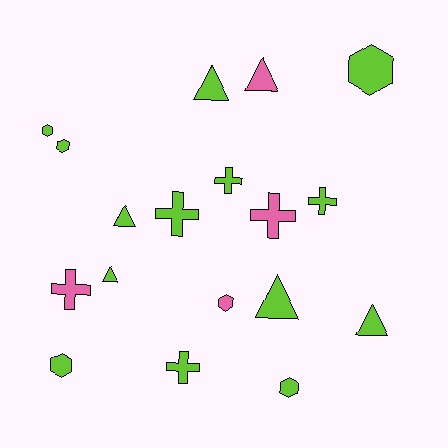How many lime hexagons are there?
There are 5 lime hexagons.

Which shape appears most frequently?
Hexagon, with 6 objects.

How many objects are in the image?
There are 18 objects.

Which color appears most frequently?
Lime, with 14 objects.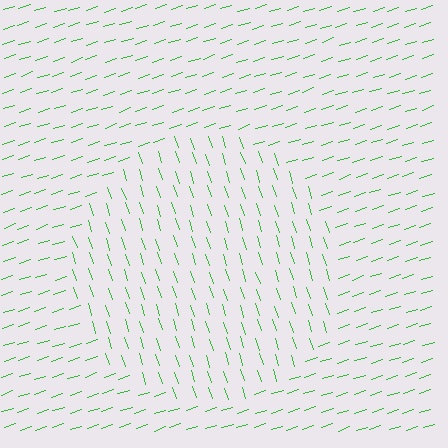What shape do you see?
I see a circle.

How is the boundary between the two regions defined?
The boundary is defined purely by a change in line orientation (approximately 90 degrees difference). All lines are the same color and thickness.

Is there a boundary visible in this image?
Yes, there is a texture boundary formed by a change in line orientation.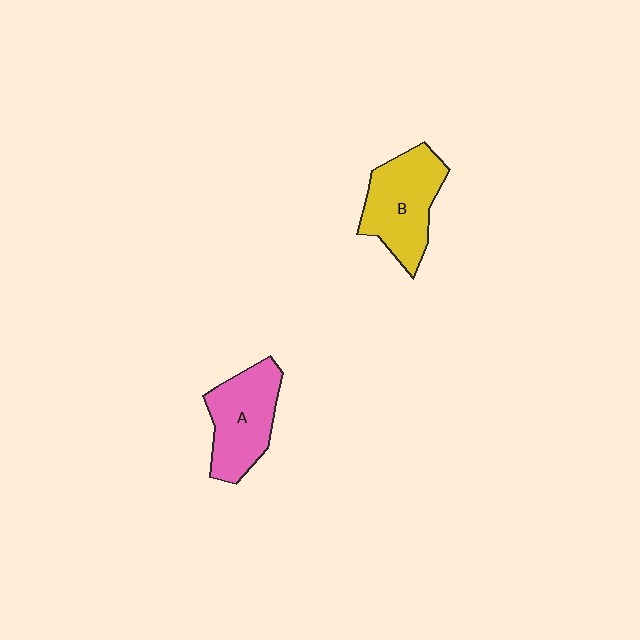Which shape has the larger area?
Shape B (yellow).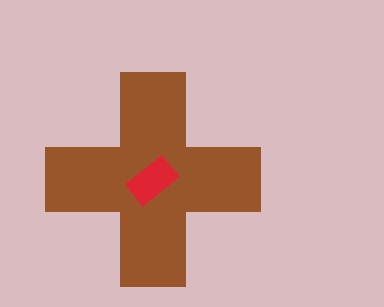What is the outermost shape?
The brown cross.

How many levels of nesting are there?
2.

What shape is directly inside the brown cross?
The red rectangle.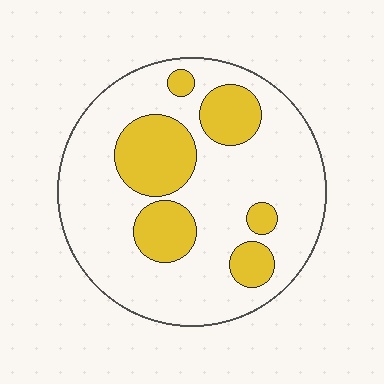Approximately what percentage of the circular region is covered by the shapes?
Approximately 25%.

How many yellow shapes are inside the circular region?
6.